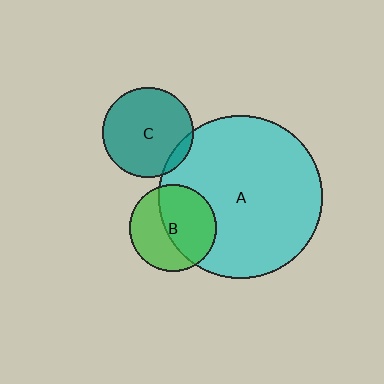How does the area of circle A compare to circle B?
Approximately 3.5 times.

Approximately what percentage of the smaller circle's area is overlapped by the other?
Approximately 10%.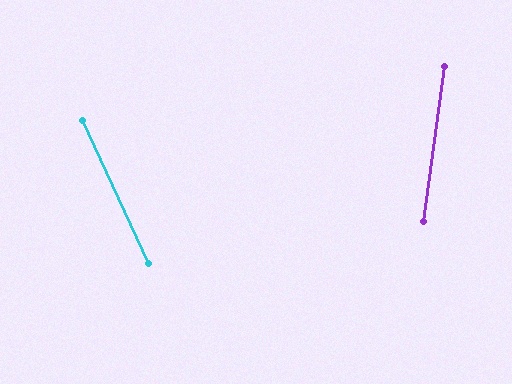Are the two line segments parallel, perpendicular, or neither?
Neither parallel nor perpendicular — they differ by about 33°.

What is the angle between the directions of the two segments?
Approximately 33 degrees.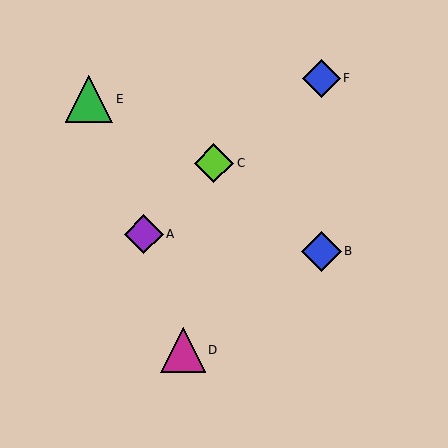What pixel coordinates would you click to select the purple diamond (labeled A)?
Click at (144, 234) to select the purple diamond A.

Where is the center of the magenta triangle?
The center of the magenta triangle is at (183, 350).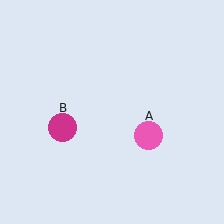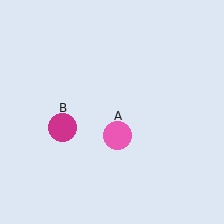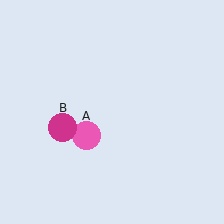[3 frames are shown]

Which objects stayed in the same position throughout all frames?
Magenta circle (object B) remained stationary.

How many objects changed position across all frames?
1 object changed position: pink circle (object A).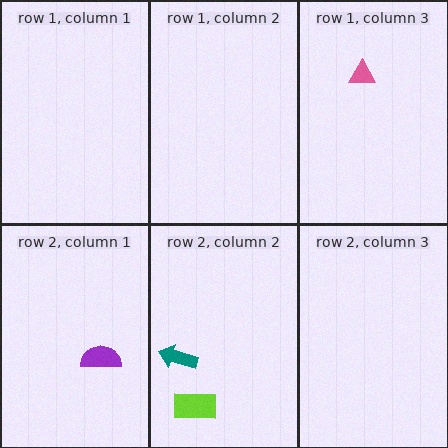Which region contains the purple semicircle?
The row 2, column 1 region.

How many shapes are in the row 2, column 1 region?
1.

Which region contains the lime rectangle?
The row 2, column 2 region.